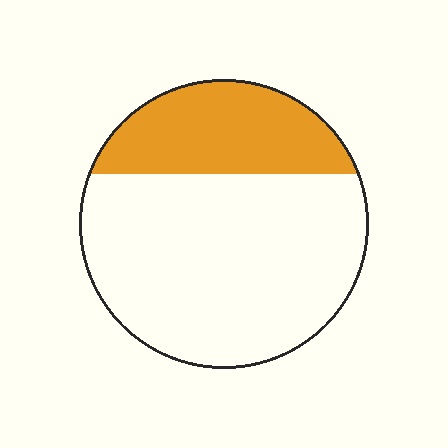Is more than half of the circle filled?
No.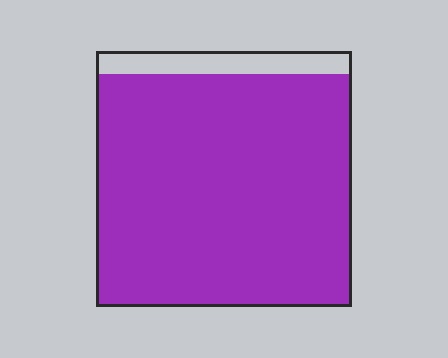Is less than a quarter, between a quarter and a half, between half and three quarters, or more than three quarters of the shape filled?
More than three quarters.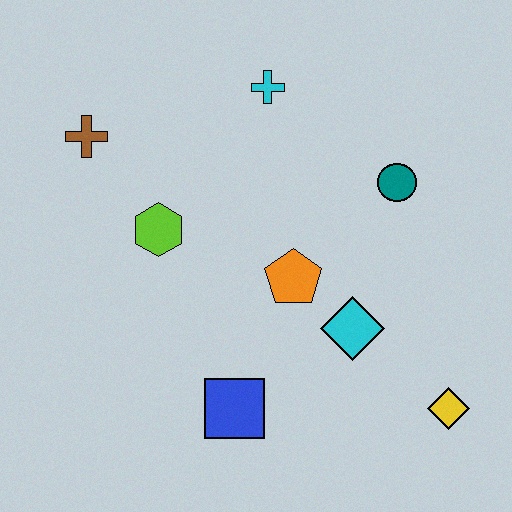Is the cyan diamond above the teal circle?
No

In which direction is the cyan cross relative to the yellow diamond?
The cyan cross is above the yellow diamond.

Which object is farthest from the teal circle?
The brown cross is farthest from the teal circle.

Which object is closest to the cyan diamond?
The orange pentagon is closest to the cyan diamond.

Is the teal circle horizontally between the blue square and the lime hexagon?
No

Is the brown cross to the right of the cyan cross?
No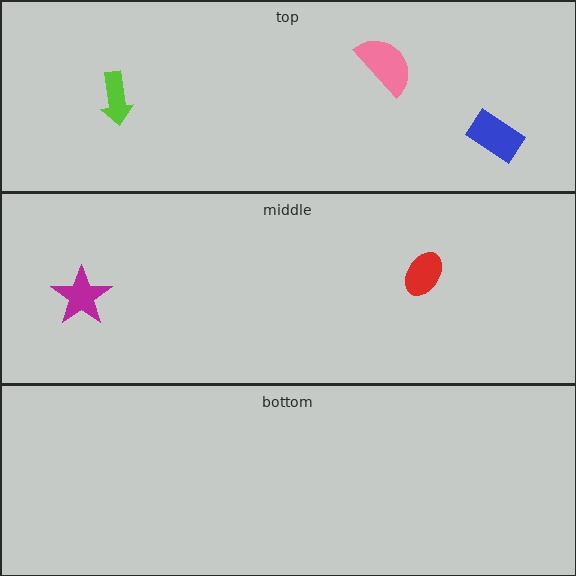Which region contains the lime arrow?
The top region.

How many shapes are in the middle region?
2.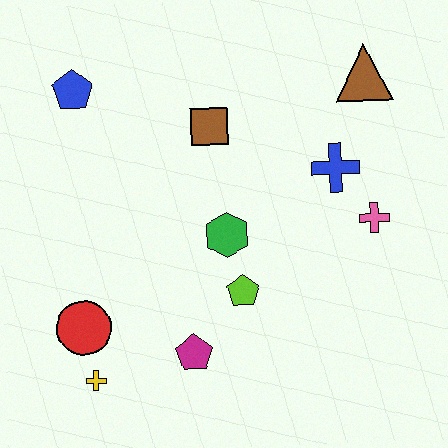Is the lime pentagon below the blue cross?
Yes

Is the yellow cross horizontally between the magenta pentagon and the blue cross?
No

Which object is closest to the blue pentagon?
The brown square is closest to the blue pentagon.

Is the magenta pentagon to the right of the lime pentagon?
No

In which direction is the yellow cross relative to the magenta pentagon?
The yellow cross is to the left of the magenta pentagon.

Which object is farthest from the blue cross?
The yellow cross is farthest from the blue cross.